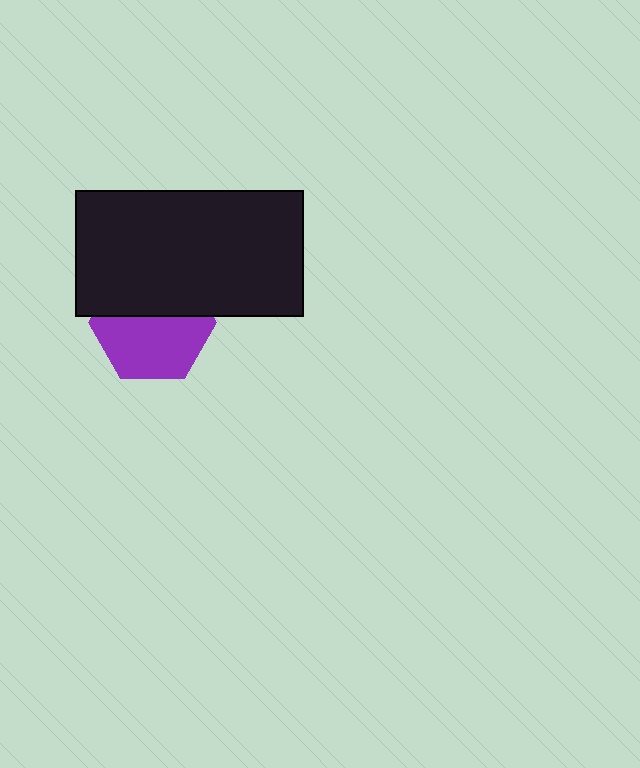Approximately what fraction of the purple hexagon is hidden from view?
Roughly 43% of the purple hexagon is hidden behind the black rectangle.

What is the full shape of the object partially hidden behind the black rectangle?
The partially hidden object is a purple hexagon.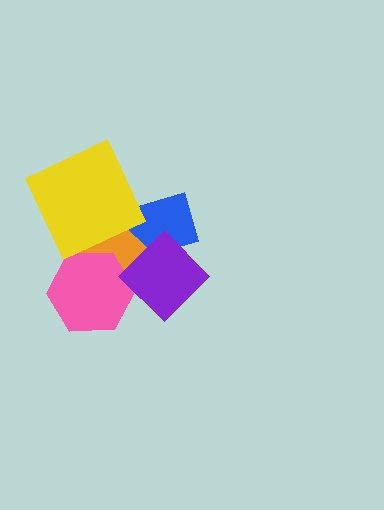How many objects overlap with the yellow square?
2 objects overlap with the yellow square.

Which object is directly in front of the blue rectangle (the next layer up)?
The orange rectangle is directly in front of the blue rectangle.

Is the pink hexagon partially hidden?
Yes, it is partially covered by another shape.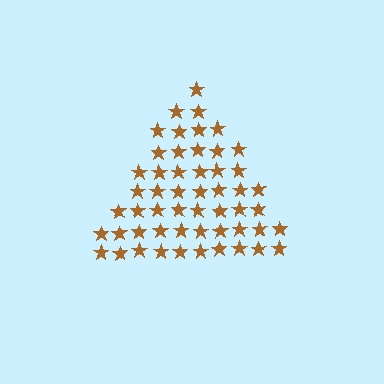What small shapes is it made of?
It is made of small stars.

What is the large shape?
The large shape is a triangle.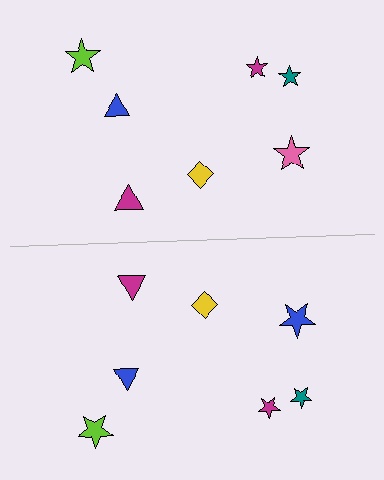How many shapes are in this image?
There are 14 shapes in this image.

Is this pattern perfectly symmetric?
No, the pattern is not perfectly symmetric. The blue star on the bottom side breaks the symmetry — its mirror counterpart is pink.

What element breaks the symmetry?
The blue star on the bottom side breaks the symmetry — its mirror counterpart is pink.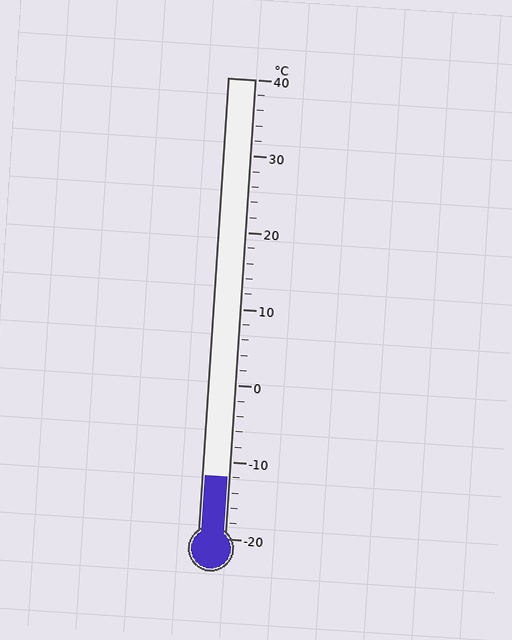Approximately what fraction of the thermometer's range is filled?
The thermometer is filled to approximately 15% of its range.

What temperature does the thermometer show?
The thermometer shows approximately -12°C.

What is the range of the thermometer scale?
The thermometer scale ranges from -20°C to 40°C.